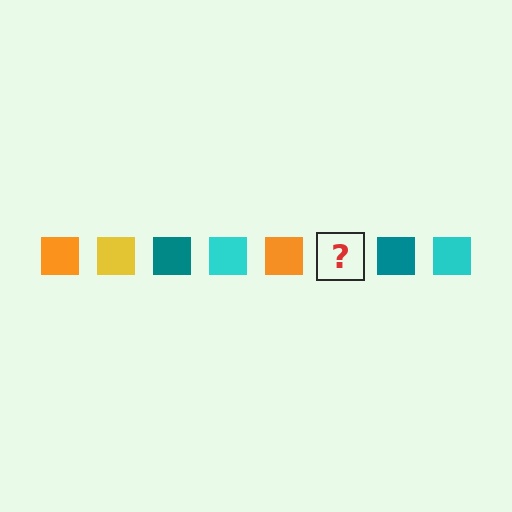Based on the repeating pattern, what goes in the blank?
The blank should be a yellow square.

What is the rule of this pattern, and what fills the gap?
The rule is that the pattern cycles through orange, yellow, teal, cyan squares. The gap should be filled with a yellow square.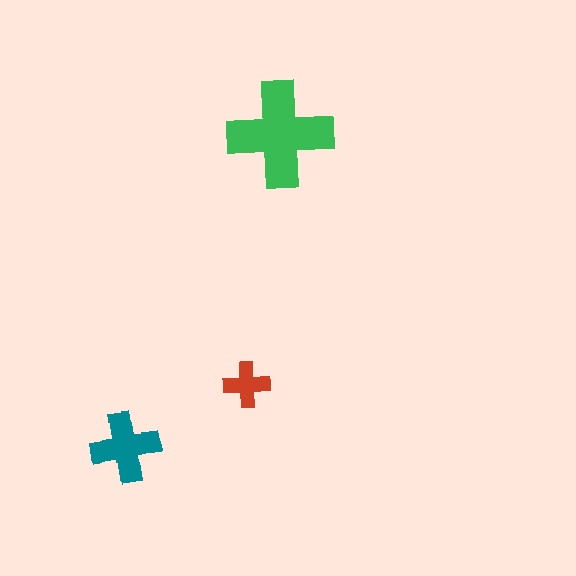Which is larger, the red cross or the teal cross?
The teal one.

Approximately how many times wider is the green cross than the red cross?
About 2.5 times wider.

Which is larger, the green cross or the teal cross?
The green one.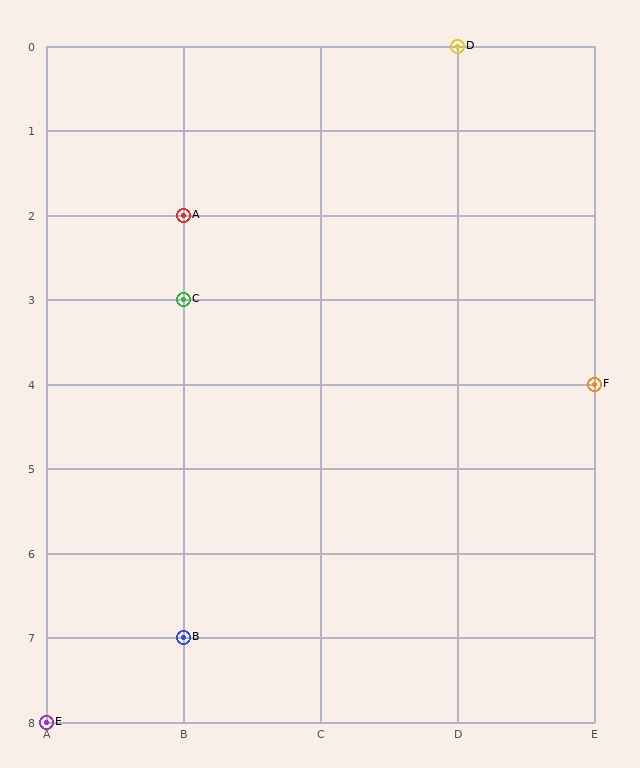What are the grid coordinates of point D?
Point D is at grid coordinates (D, 0).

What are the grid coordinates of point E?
Point E is at grid coordinates (A, 8).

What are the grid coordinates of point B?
Point B is at grid coordinates (B, 7).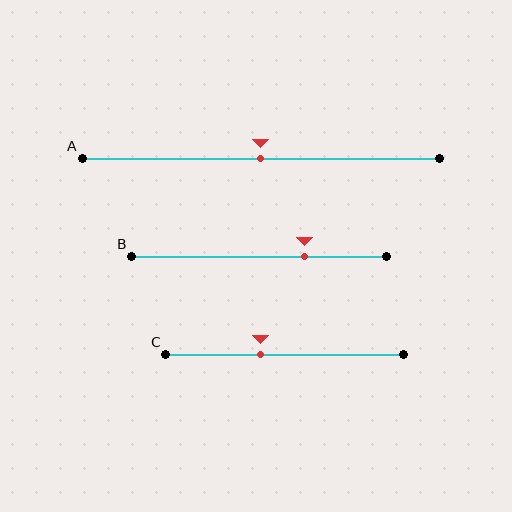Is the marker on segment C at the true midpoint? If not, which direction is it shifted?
No, the marker on segment C is shifted to the left by about 10% of the segment length.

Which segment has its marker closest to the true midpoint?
Segment A has its marker closest to the true midpoint.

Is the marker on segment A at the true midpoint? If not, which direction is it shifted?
Yes, the marker on segment A is at the true midpoint.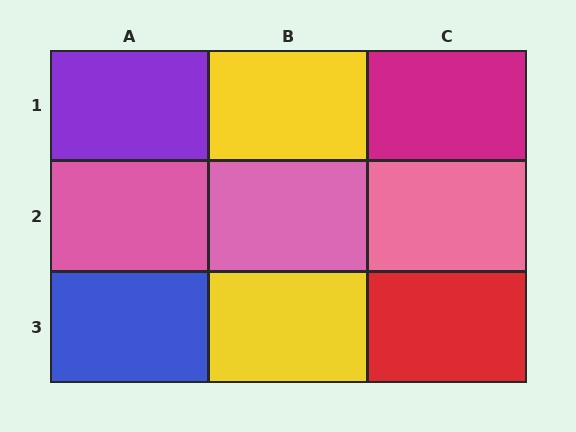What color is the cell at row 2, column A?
Pink.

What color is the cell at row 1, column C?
Magenta.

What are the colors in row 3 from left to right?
Blue, yellow, red.